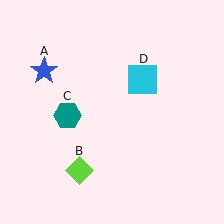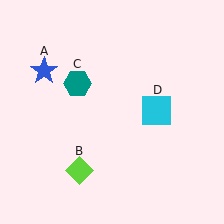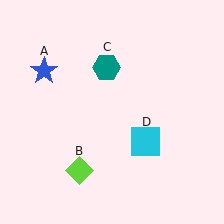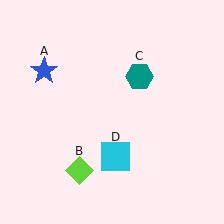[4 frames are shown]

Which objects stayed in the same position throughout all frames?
Blue star (object A) and lime diamond (object B) remained stationary.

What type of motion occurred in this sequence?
The teal hexagon (object C), cyan square (object D) rotated clockwise around the center of the scene.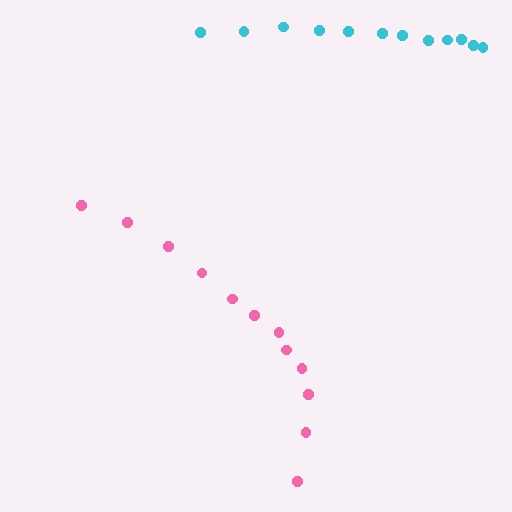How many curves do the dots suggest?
There are 2 distinct paths.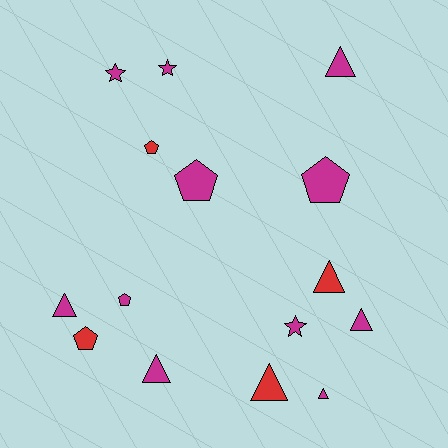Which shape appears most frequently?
Triangle, with 7 objects.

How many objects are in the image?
There are 15 objects.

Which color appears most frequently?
Magenta, with 11 objects.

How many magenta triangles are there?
There are 5 magenta triangles.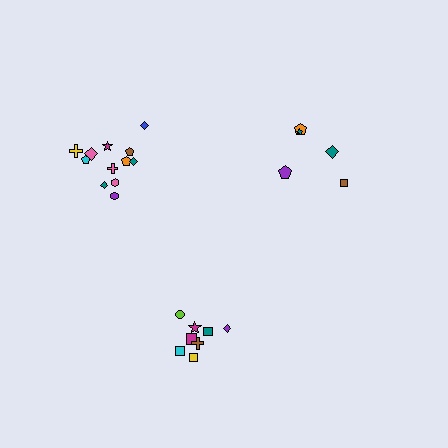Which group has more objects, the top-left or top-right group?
The top-left group.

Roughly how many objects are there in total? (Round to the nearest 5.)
Roughly 25 objects in total.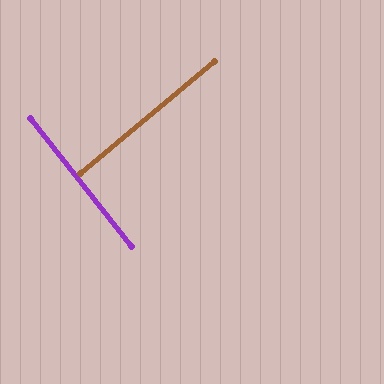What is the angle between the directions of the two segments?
Approximately 88 degrees.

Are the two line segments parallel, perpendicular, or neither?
Perpendicular — they meet at approximately 88°.